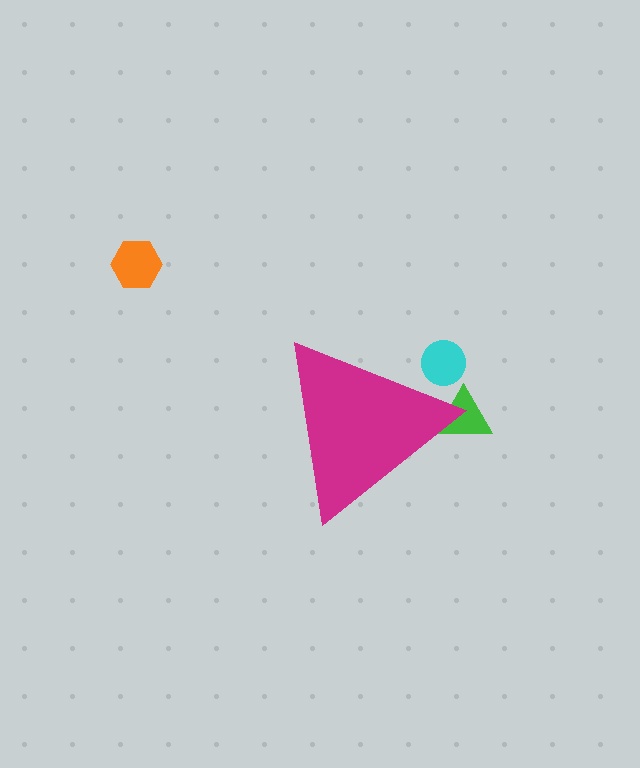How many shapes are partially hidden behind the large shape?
2 shapes are partially hidden.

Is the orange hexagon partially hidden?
No, the orange hexagon is fully visible.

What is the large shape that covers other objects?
A magenta triangle.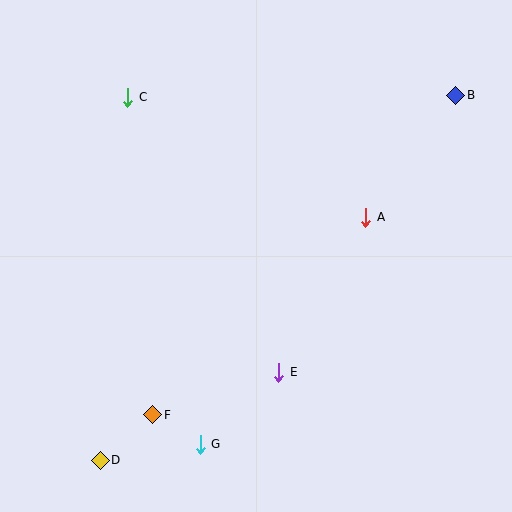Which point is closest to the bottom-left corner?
Point D is closest to the bottom-left corner.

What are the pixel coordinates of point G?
Point G is at (200, 444).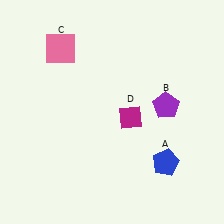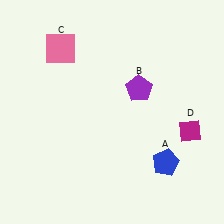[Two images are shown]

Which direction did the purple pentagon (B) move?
The purple pentagon (B) moved left.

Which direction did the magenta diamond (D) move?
The magenta diamond (D) moved right.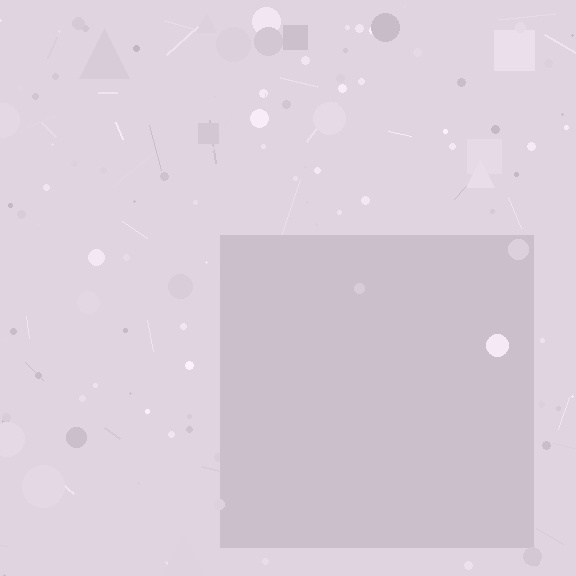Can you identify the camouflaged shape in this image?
The camouflaged shape is a square.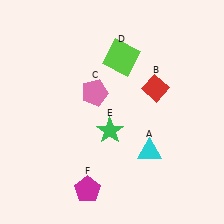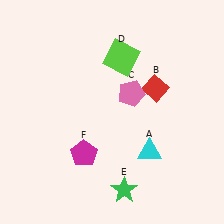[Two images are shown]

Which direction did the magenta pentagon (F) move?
The magenta pentagon (F) moved up.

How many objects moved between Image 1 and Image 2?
3 objects moved between the two images.